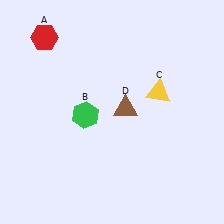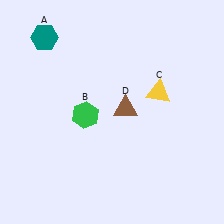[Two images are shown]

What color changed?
The hexagon (A) changed from red in Image 1 to teal in Image 2.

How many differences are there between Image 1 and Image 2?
There is 1 difference between the two images.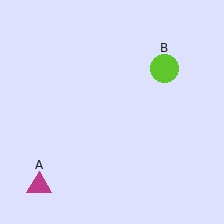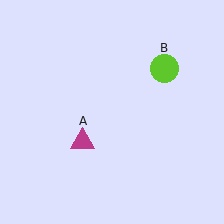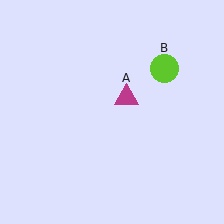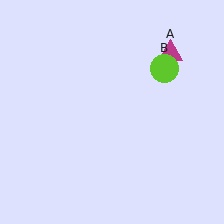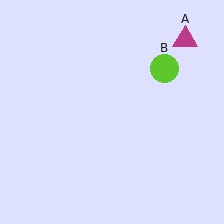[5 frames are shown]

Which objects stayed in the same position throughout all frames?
Lime circle (object B) remained stationary.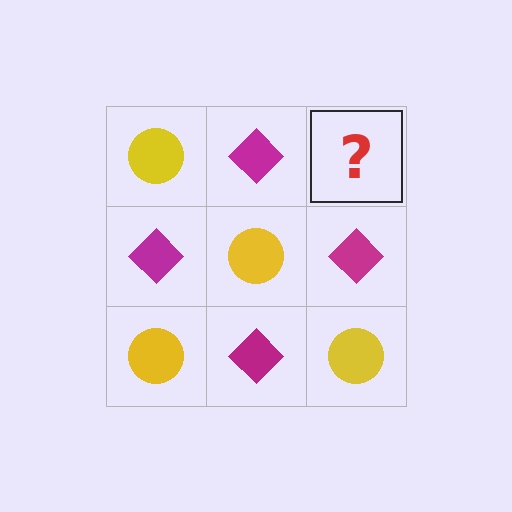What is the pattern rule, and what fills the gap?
The rule is that it alternates yellow circle and magenta diamond in a checkerboard pattern. The gap should be filled with a yellow circle.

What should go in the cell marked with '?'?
The missing cell should contain a yellow circle.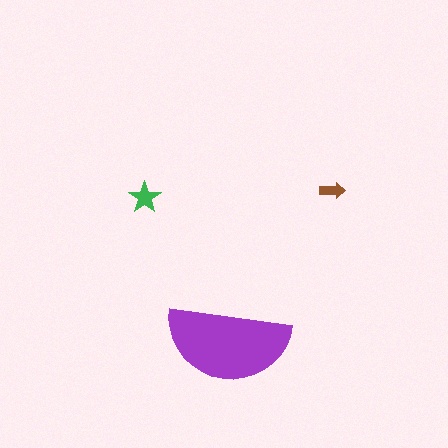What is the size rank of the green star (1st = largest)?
2nd.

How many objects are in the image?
There are 3 objects in the image.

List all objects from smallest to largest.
The brown arrow, the green star, the purple semicircle.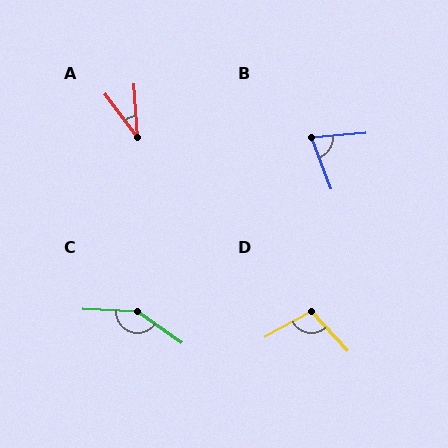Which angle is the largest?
C, at approximately 148 degrees.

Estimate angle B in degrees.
Approximately 74 degrees.